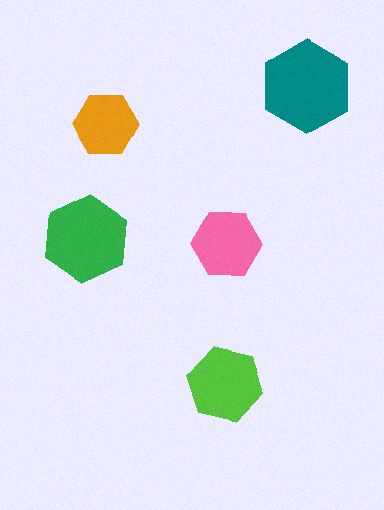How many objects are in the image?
There are 5 objects in the image.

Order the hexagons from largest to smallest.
the teal one, the green one, the lime one, the pink one, the orange one.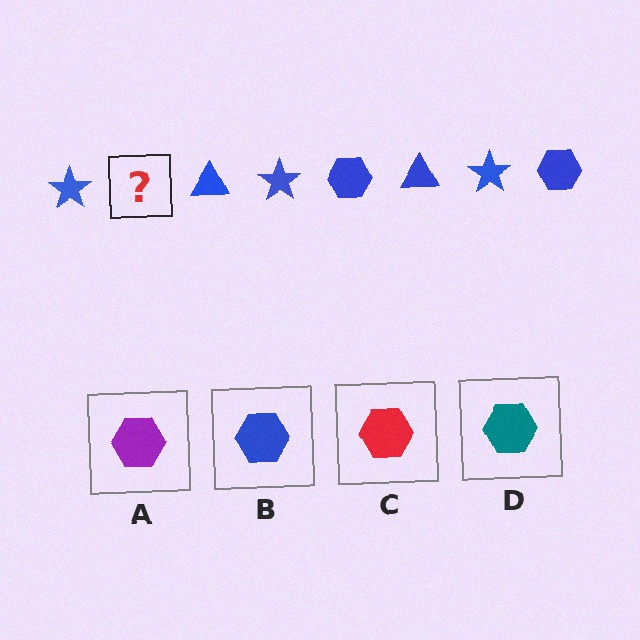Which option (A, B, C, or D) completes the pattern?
B.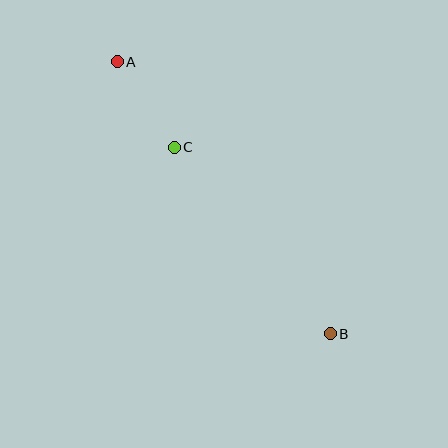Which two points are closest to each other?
Points A and C are closest to each other.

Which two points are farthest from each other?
Points A and B are farthest from each other.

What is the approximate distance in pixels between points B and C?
The distance between B and C is approximately 243 pixels.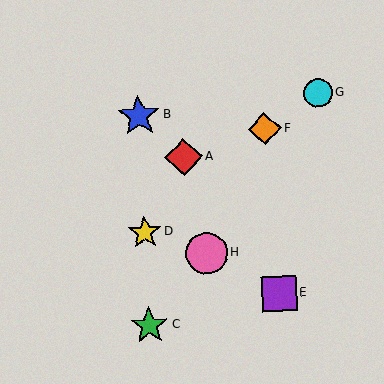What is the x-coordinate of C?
Object C is at x≈149.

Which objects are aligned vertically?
Objects B, C, D are aligned vertically.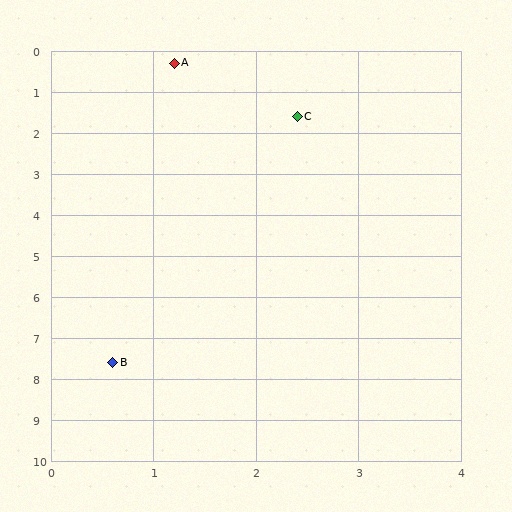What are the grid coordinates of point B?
Point B is at approximately (0.6, 7.6).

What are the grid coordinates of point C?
Point C is at approximately (2.4, 1.6).